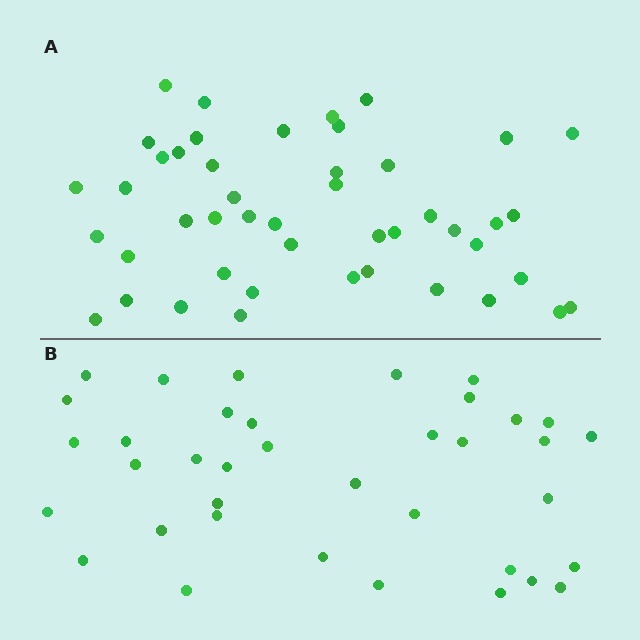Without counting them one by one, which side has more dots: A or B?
Region A (the top region) has more dots.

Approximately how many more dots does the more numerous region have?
Region A has roughly 8 or so more dots than region B.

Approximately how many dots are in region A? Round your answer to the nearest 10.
About 50 dots. (The exact count is 46, which rounds to 50.)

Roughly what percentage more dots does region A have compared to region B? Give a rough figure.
About 25% more.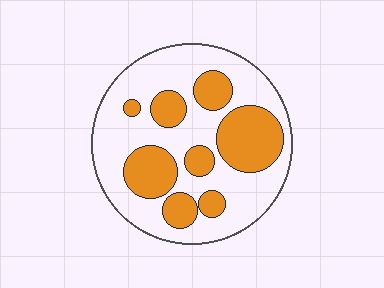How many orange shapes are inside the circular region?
8.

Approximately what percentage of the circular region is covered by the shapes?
Approximately 35%.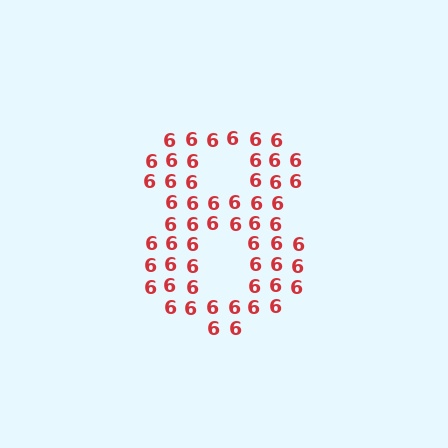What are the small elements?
The small elements are digit 6's.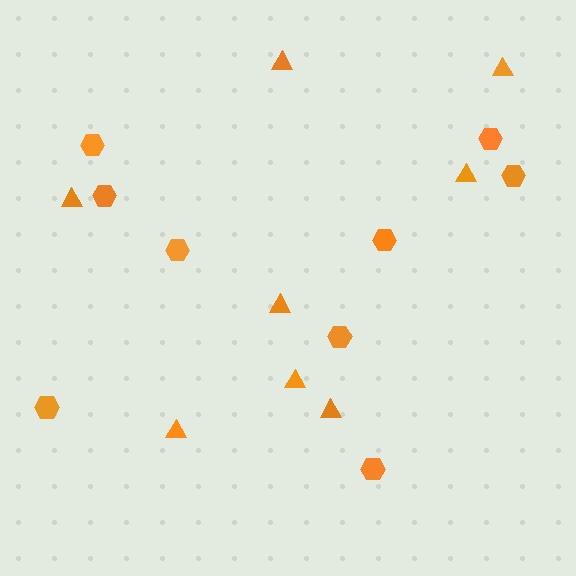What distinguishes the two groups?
There are 2 groups: one group of triangles (8) and one group of hexagons (9).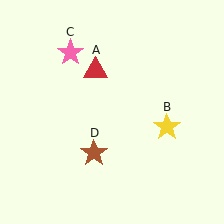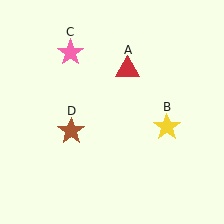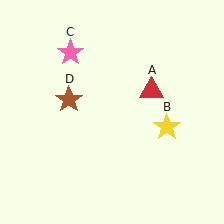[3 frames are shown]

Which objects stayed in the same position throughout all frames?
Yellow star (object B) and pink star (object C) remained stationary.